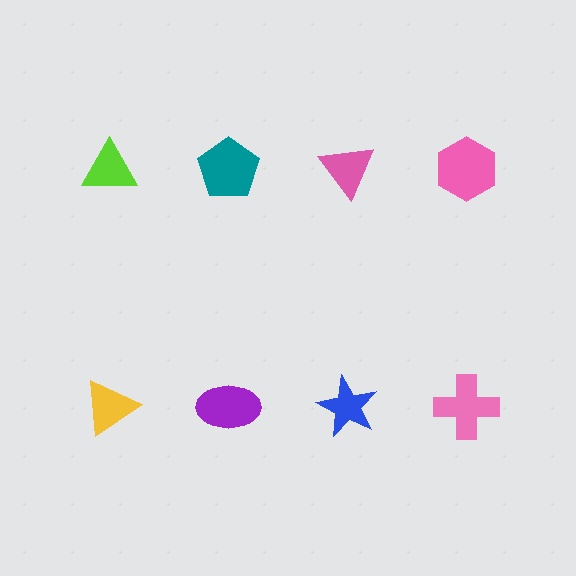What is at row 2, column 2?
A purple ellipse.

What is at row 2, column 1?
A yellow triangle.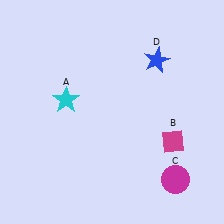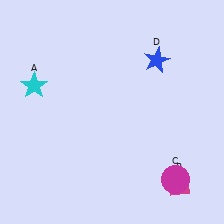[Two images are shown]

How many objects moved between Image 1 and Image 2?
2 objects moved between the two images.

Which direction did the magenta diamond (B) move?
The magenta diamond (B) moved down.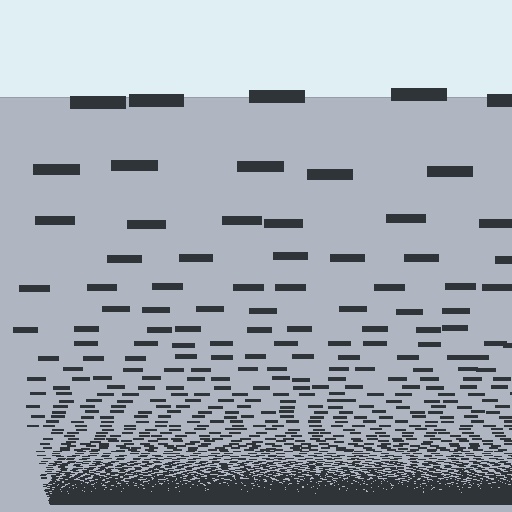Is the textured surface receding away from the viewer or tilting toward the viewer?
The surface appears to tilt toward the viewer. Texture elements get larger and sparser toward the top.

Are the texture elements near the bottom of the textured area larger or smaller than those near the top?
Smaller. The gradient is inverted — elements near the bottom are smaller and denser.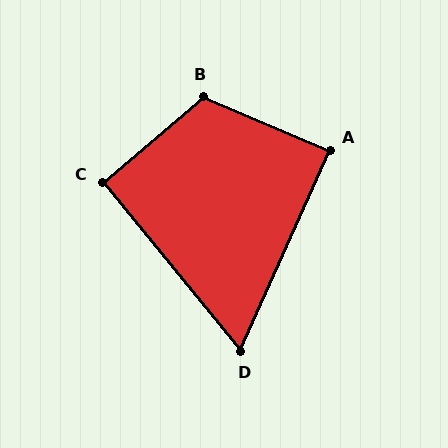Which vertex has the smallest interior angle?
D, at approximately 63 degrees.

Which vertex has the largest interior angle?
B, at approximately 117 degrees.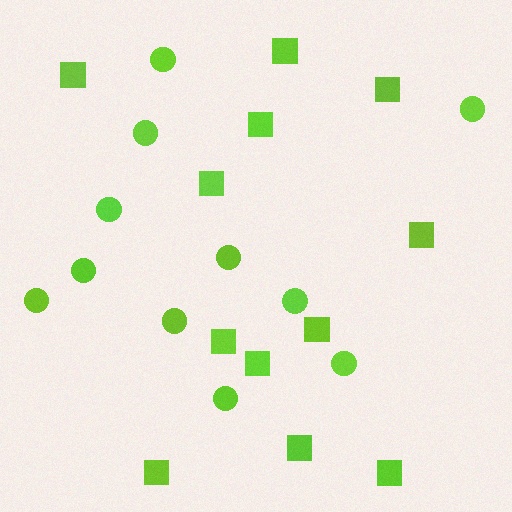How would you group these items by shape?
There are 2 groups: one group of squares (12) and one group of circles (11).